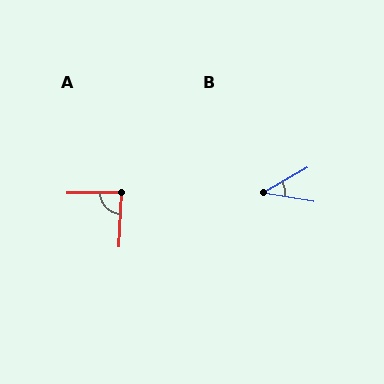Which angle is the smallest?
B, at approximately 40 degrees.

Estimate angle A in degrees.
Approximately 87 degrees.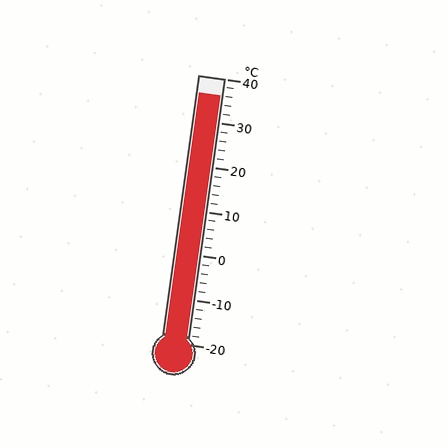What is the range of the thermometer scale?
The thermometer scale ranges from -20°C to 40°C.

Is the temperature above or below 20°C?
The temperature is above 20°C.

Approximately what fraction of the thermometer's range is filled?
The thermometer is filled to approximately 95% of its range.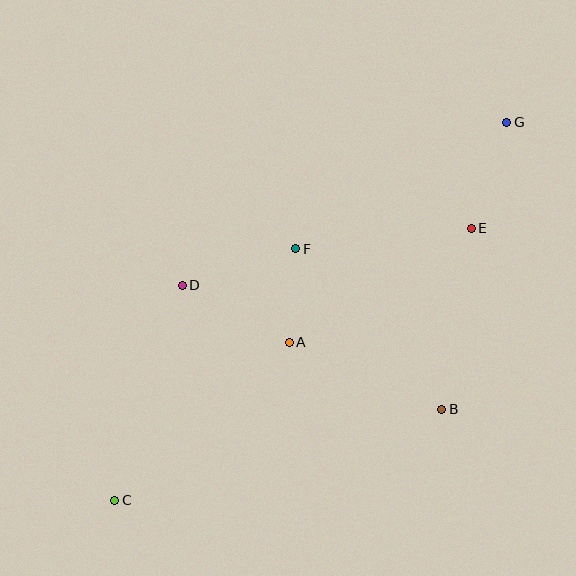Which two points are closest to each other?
Points A and F are closest to each other.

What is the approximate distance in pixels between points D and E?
The distance between D and E is approximately 294 pixels.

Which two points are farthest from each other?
Points C and G are farthest from each other.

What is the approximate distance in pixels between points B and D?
The distance between B and D is approximately 287 pixels.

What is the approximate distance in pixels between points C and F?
The distance between C and F is approximately 310 pixels.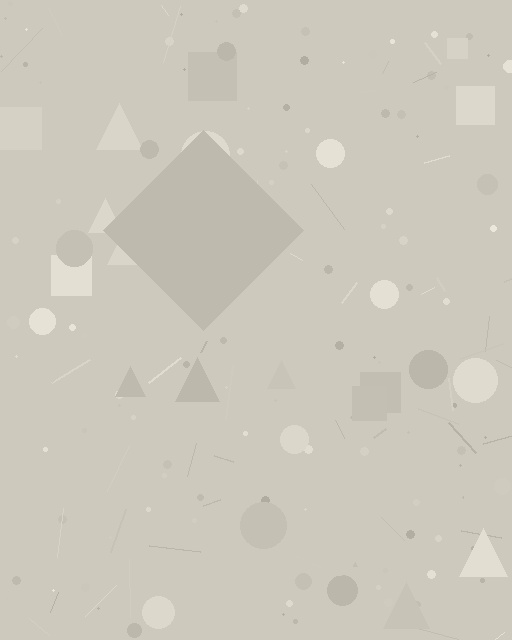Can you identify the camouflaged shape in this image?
The camouflaged shape is a diamond.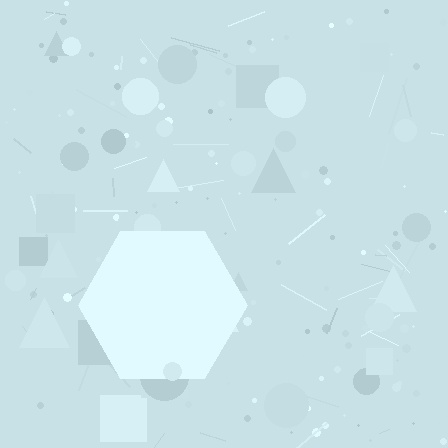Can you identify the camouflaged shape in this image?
The camouflaged shape is a hexagon.